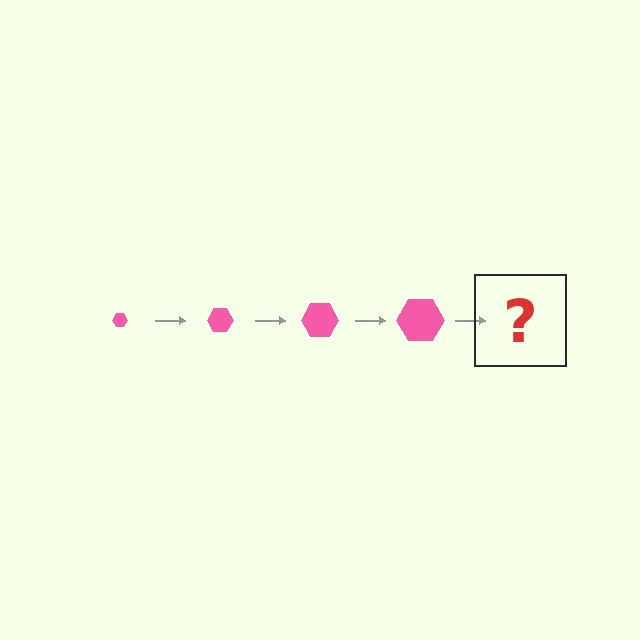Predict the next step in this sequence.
The next step is a pink hexagon, larger than the previous one.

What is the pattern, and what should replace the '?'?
The pattern is that the hexagon gets progressively larger each step. The '?' should be a pink hexagon, larger than the previous one.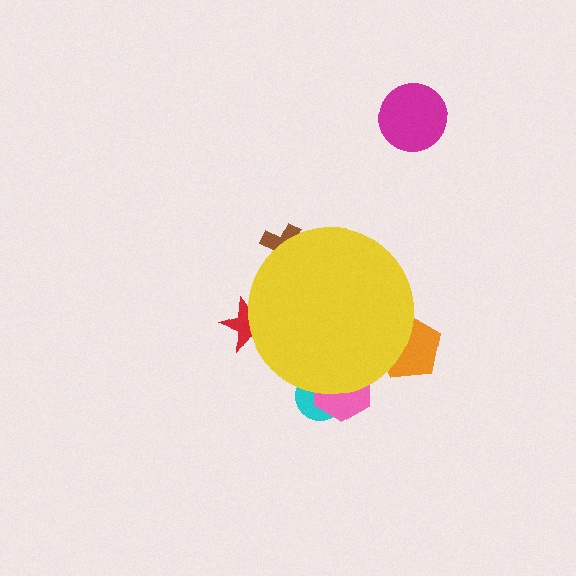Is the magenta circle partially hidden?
No, the magenta circle is fully visible.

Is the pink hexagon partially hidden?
Yes, the pink hexagon is partially hidden behind the yellow circle.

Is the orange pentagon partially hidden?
Yes, the orange pentagon is partially hidden behind the yellow circle.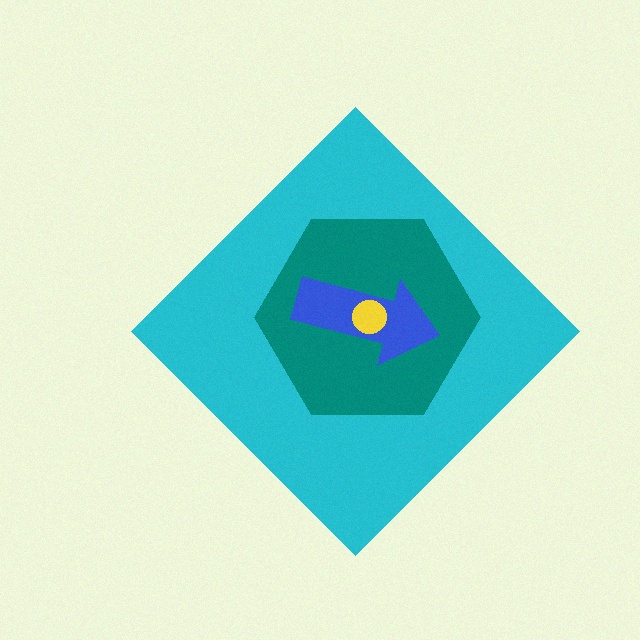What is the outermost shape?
The cyan diamond.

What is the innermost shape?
The yellow circle.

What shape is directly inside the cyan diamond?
The teal hexagon.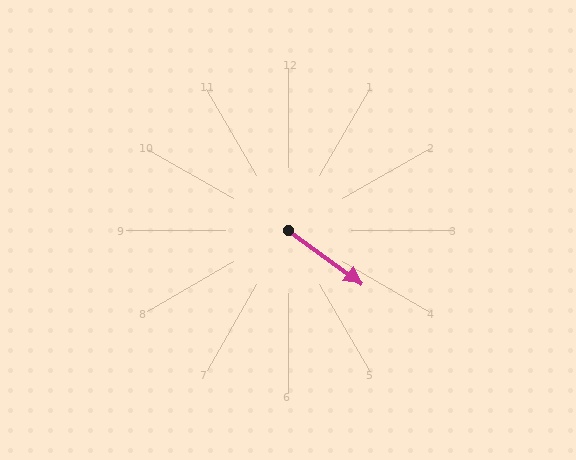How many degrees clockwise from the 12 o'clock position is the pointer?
Approximately 126 degrees.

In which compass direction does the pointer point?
Southeast.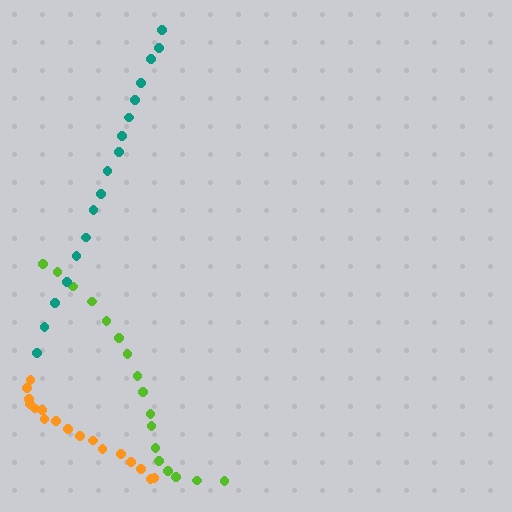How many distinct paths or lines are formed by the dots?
There are 3 distinct paths.